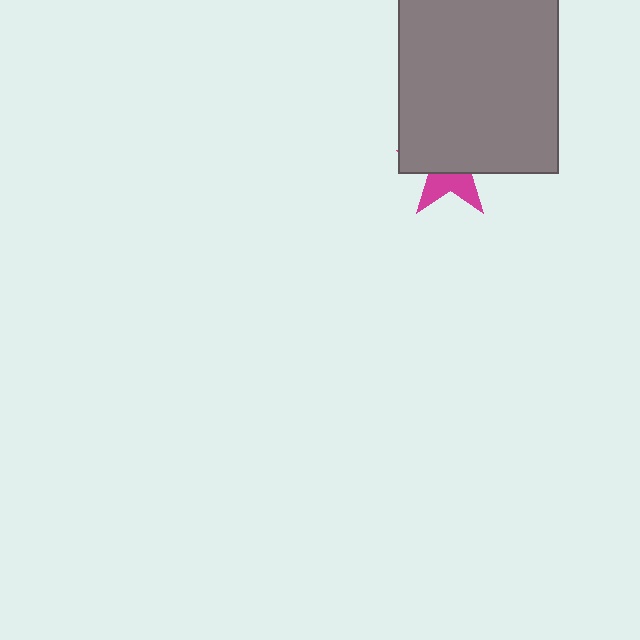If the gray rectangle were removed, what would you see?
You would see the complete magenta star.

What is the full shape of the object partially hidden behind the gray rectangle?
The partially hidden object is a magenta star.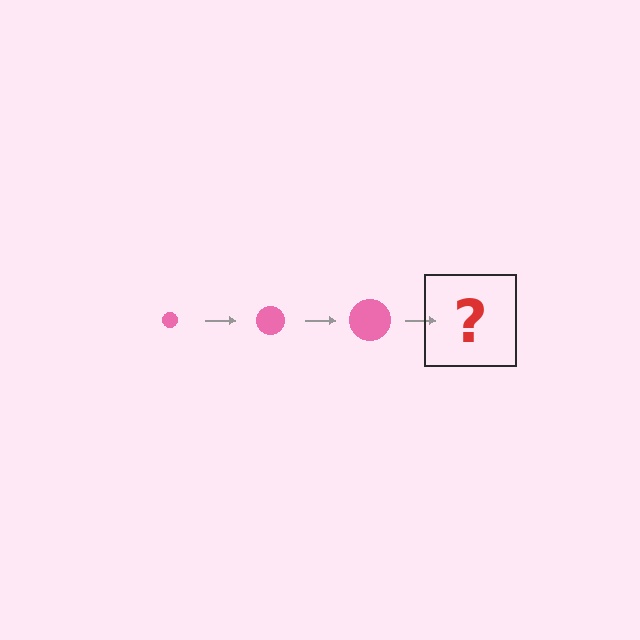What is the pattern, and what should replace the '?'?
The pattern is that the circle gets progressively larger each step. The '?' should be a pink circle, larger than the previous one.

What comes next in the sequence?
The next element should be a pink circle, larger than the previous one.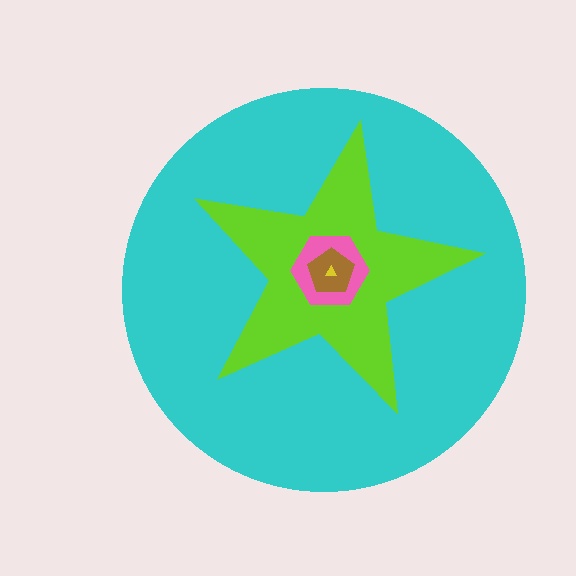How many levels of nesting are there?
5.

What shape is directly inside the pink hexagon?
The brown pentagon.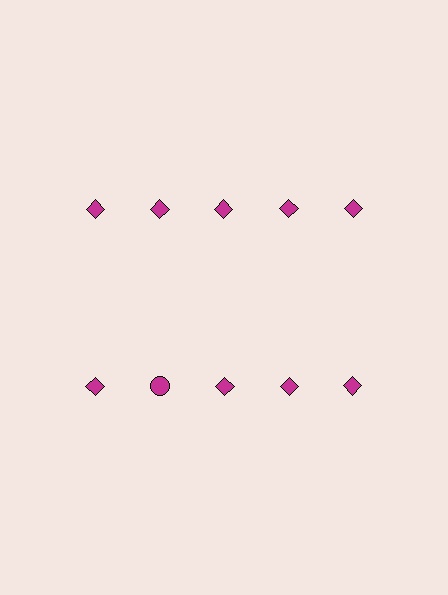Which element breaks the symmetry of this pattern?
The magenta circle in the second row, second from left column breaks the symmetry. All other shapes are magenta diamonds.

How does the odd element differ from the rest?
It has a different shape: circle instead of diamond.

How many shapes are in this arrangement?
There are 10 shapes arranged in a grid pattern.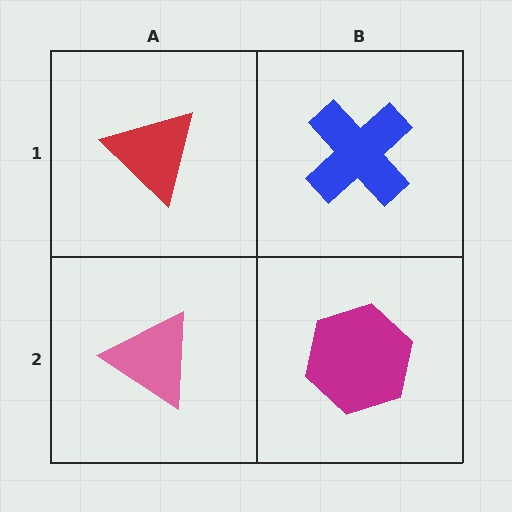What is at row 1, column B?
A blue cross.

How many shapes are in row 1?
2 shapes.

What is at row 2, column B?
A magenta hexagon.